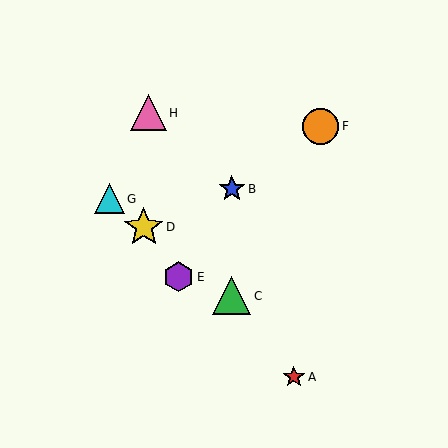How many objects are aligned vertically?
2 objects (B, C) are aligned vertically.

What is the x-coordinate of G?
Object G is at x≈109.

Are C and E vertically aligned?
No, C is at x≈232 and E is at x≈179.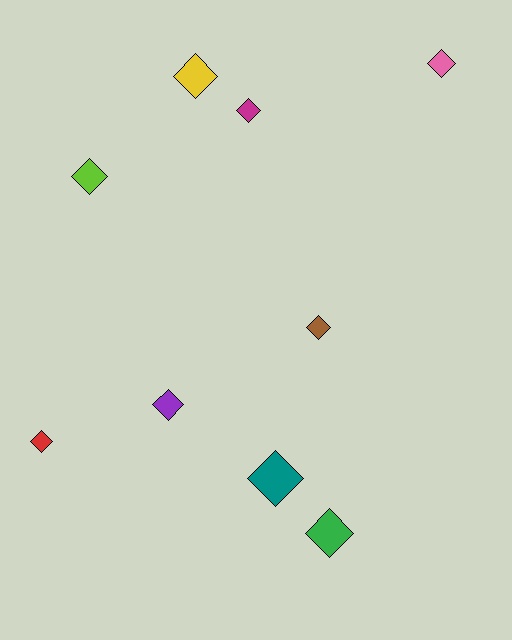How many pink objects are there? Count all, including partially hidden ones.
There is 1 pink object.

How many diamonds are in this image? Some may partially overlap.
There are 9 diamonds.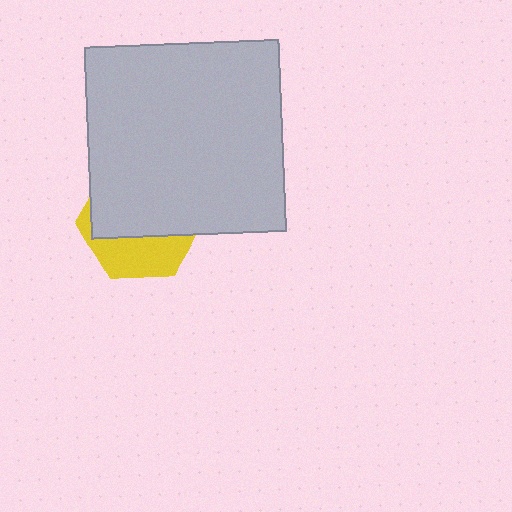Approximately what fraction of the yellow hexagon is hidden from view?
Roughly 65% of the yellow hexagon is hidden behind the light gray rectangle.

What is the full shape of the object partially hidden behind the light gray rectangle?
The partially hidden object is a yellow hexagon.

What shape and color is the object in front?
The object in front is a light gray rectangle.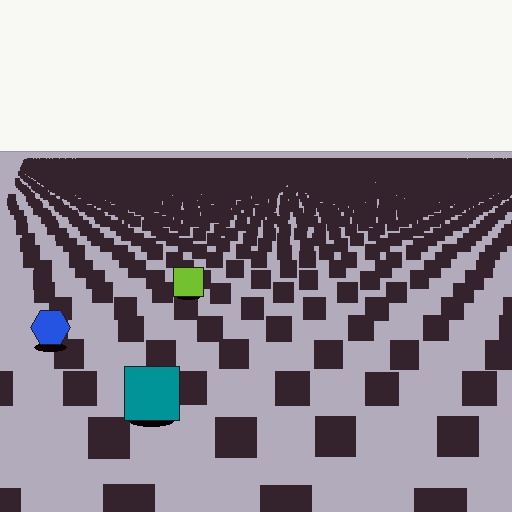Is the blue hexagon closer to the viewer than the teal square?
No. The teal square is closer — you can tell from the texture gradient: the ground texture is coarser near it.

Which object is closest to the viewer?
The teal square is closest. The texture marks near it are larger and more spread out.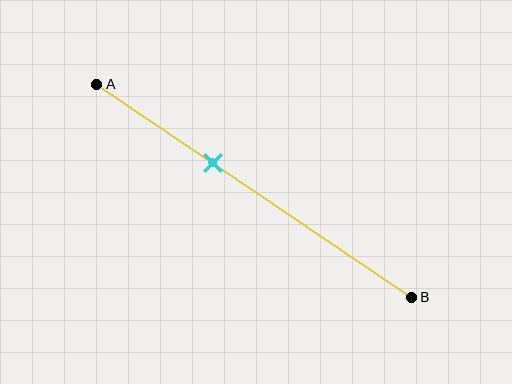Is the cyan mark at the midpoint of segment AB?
No, the mark is at about 35% from A, not at the 50% midpoint.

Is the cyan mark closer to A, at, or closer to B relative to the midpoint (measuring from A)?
The cyan mark is closer to point A than the midpoint of segment AB.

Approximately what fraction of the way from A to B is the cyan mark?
The cyan mark is approximately 35% of the way from A to B.